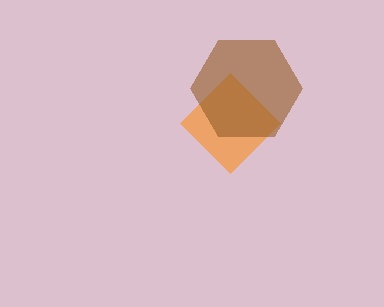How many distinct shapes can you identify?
There are 2 distinct shapes: an orange diamond, a brown hexagon.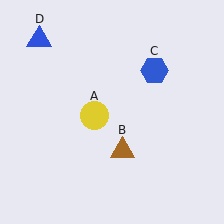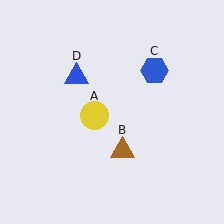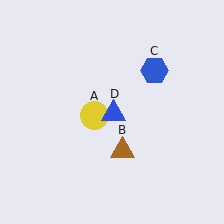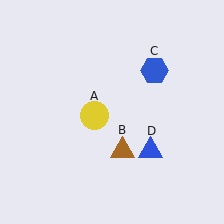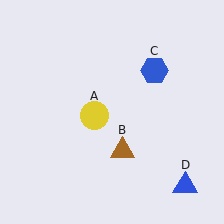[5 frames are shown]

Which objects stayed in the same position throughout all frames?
Yellow circle (object A) and brown triangle (object B) and blue hexagon (object C) remained stationary.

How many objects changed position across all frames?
1 object changed position: blue triangle (object D).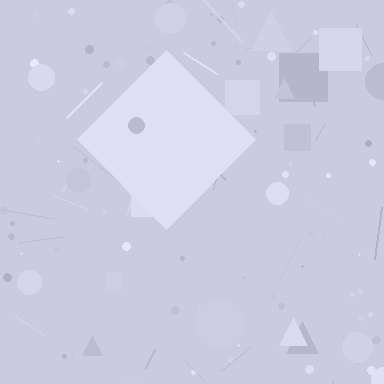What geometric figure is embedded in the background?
A diamond is embedded in the background.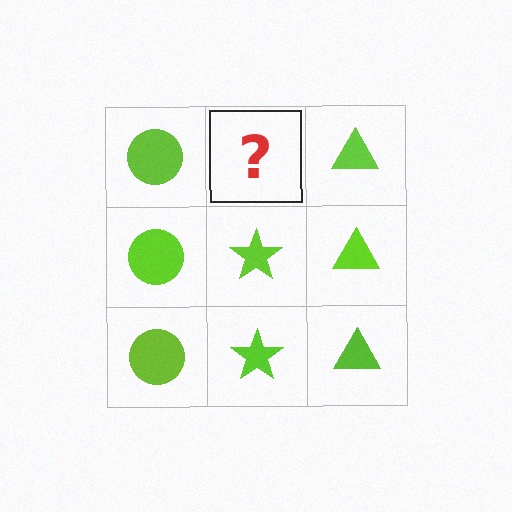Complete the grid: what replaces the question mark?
The question mark should be replaced with a lime star.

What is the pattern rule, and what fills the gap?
The rule is that each column has a consistent shape. The gap should be filled with a lime star.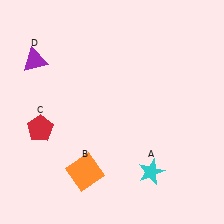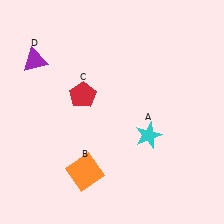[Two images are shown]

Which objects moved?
The objects that moved are: the cyan star (A), the red pentagon (C).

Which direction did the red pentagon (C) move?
The red pentagon (C) moved right.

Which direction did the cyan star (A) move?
The cyan star (A) moved up.